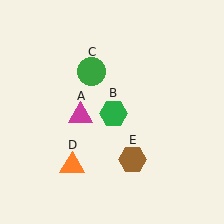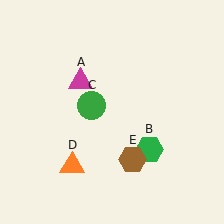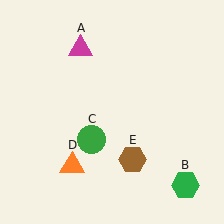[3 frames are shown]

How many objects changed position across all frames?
3 objects changed position: magenta triangle (object A), green hexagon (object B), green circle (object C).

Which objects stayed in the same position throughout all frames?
Orange triangle (object D) and brown hexagon (object E) remained stationary.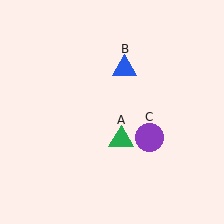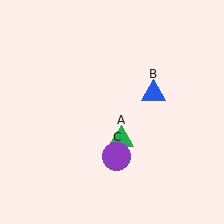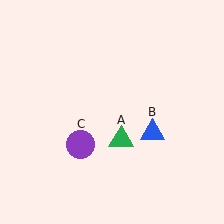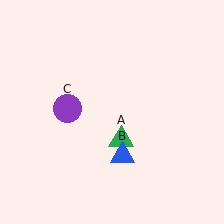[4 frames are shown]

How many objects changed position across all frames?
2 objects changed position: blue triangle (object B), purple circle (object C).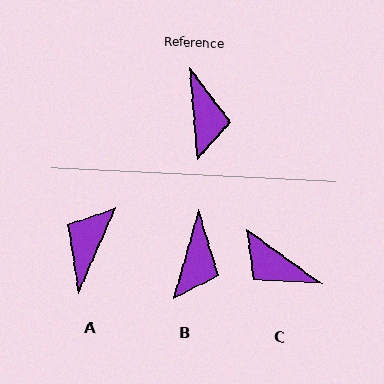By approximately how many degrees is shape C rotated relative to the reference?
Approximately 130 degrees clockwise.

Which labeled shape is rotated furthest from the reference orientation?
A, about 152 degrees away.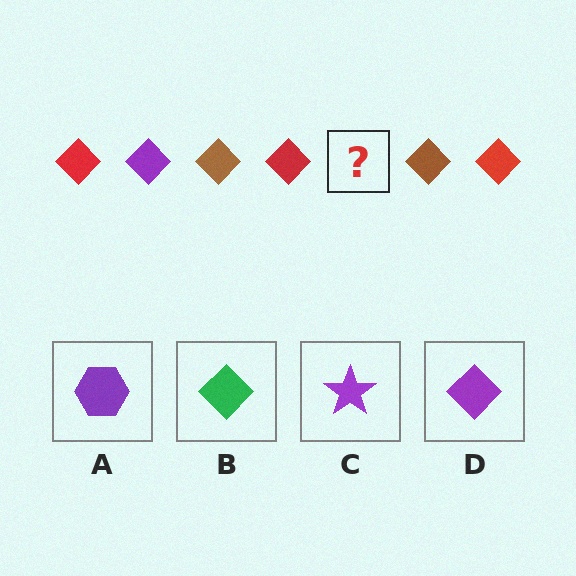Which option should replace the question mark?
Option D.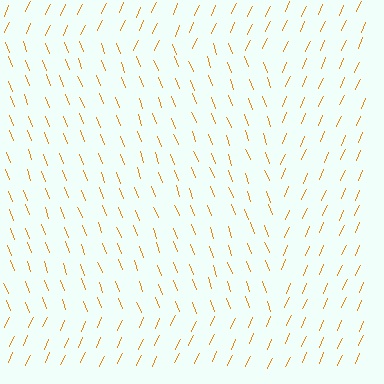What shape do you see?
I see a rectangle.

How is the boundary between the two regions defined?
The boundary is defined purely by a change in line orientation (approximately 45 degrees difference). All lines are the same color and thickness.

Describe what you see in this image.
The image is filled with small orange line segments. A rectangle region in the image has lines oriented differently from the surrounding lines, creating a visible texture boundary.